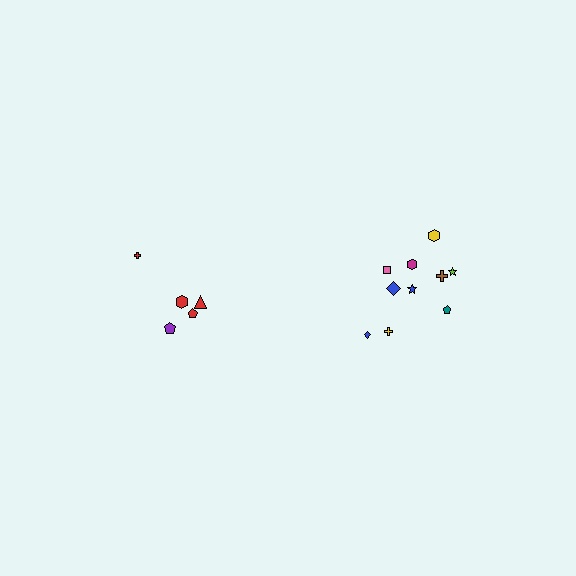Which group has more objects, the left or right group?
The right group.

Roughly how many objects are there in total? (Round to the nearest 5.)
Roughly 15 objects in total.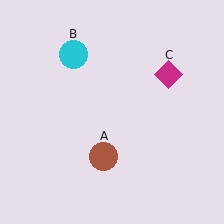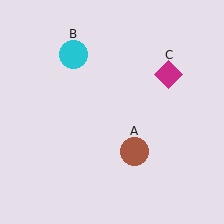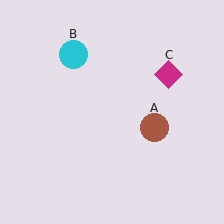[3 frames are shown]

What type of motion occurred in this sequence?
The brown circle (object A) rotated counterclockwise around the center of the scene.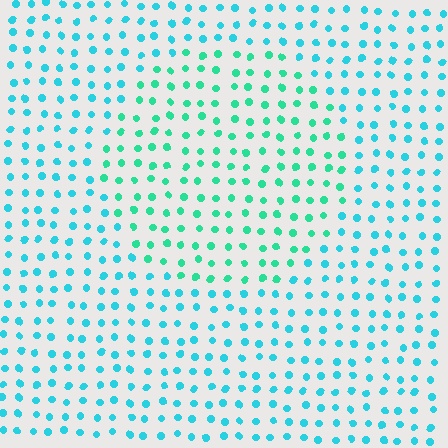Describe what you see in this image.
The image is filled with small cyan elements in a uniform arrangement. A circle-shaped region is visible where the elements are tinted to a slightly different hue, forming a subtle color boundary.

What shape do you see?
I see a circle.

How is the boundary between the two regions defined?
The boundary is defined purely by a slight shift in hue (about 29 degrees). Spacing, size, and orientation are identical on both sides.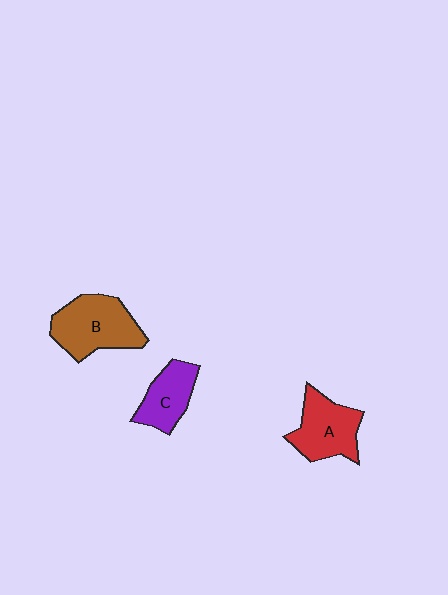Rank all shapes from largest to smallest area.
From largest to smallest: B (brown), A (red), C (purple).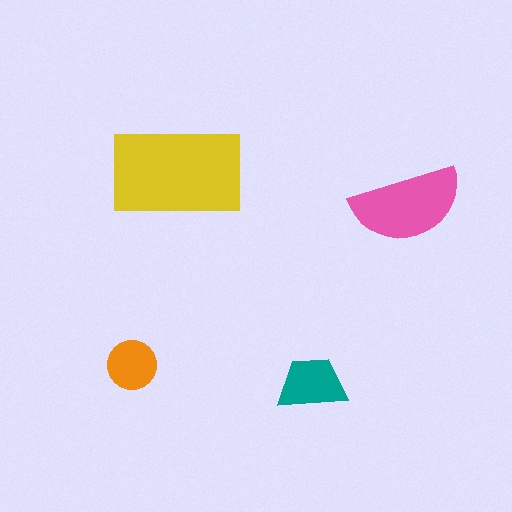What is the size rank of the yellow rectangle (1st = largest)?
1st.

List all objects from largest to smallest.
The yellow rectangle, the pink semicircle, the teal trapezoid, the orange circle.